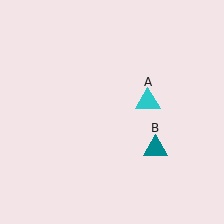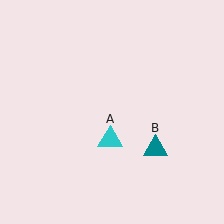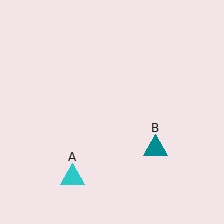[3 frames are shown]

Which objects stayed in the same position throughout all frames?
Teal triangle (object B) remained stationary.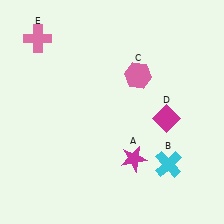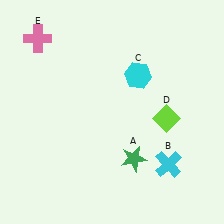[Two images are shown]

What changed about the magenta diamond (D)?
In Image 1, D is magenta. In Image 2, it changed to lime.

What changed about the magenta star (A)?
In Image 1, A is magenta. In Image 2, it changed to green.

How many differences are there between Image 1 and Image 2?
There are 3 differences between the two images.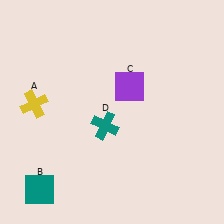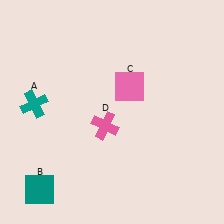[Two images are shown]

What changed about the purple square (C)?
In Image 1, C is purple. In Image 2, it changed to pink.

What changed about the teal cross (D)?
In Image 1, D is teal. In Image 2, it changed to pink.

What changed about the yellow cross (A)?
In Image 1, A is yellow. In Image 2, it changed to teal.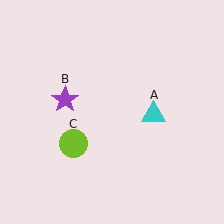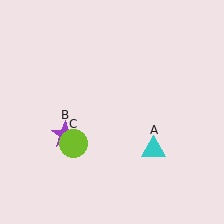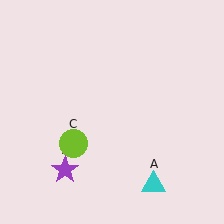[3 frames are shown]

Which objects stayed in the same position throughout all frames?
Lime circle (object C) remained stationary.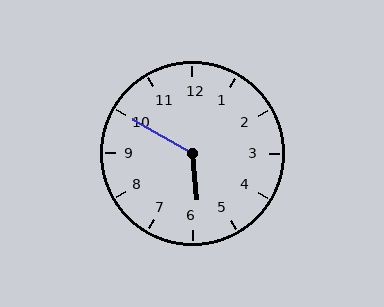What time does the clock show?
5:50.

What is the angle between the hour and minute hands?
Approximately 125 degrees.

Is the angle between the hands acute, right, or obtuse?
It is obtuse.